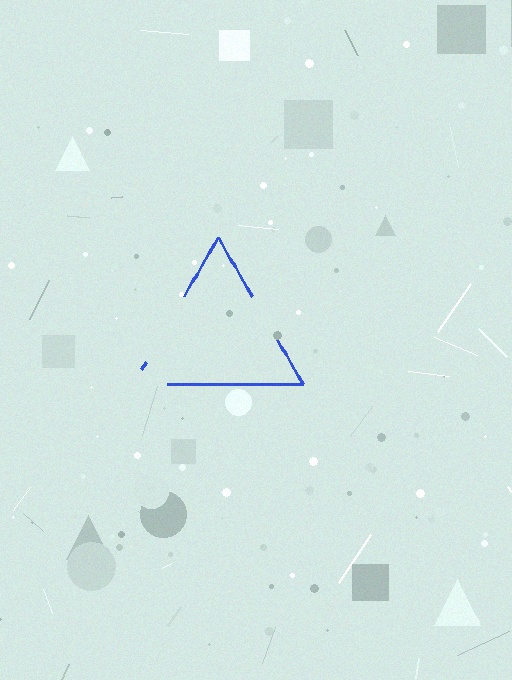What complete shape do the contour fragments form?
The contour fragments form a triangle.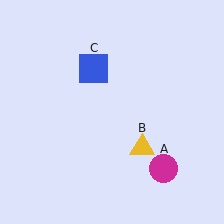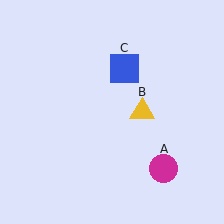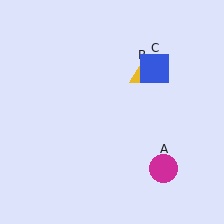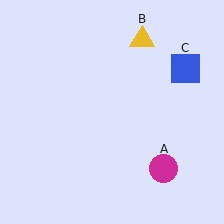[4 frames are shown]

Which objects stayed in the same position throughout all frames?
Magenta circle (object A) remained stationary.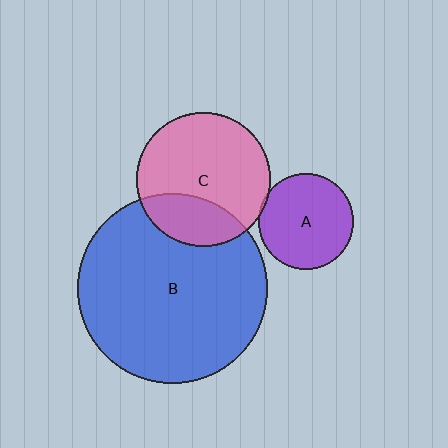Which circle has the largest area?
Circle B (blue).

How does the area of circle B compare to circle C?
Approximately 2.0 times.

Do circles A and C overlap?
Yes.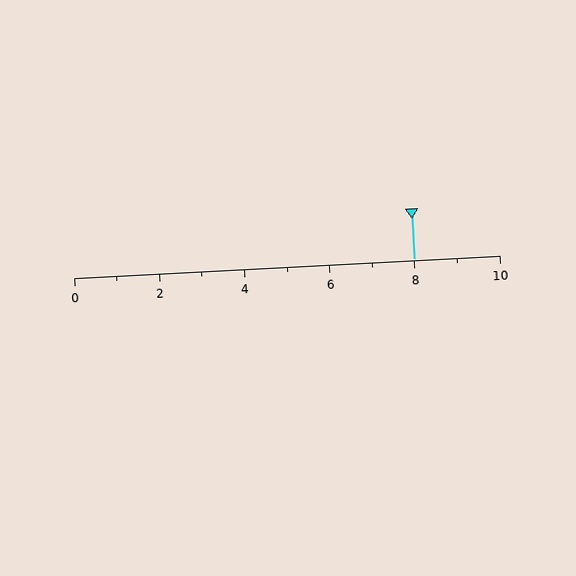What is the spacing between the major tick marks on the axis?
The major ticks are spaced 2 apart.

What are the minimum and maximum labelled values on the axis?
The axis runs from 0 to 10.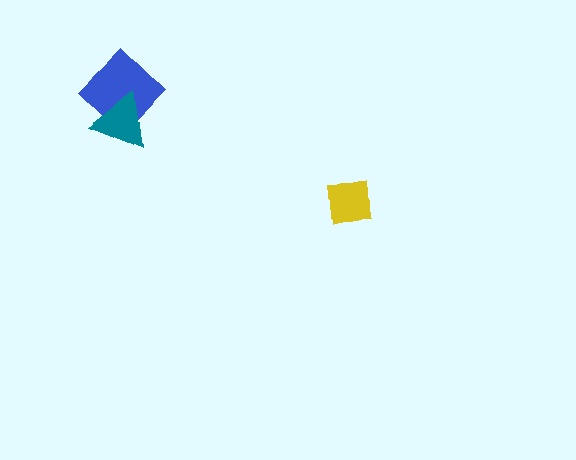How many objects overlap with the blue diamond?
1 object overlaps with the blue diamond.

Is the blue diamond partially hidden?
Yes, it is partially covered by another shape.